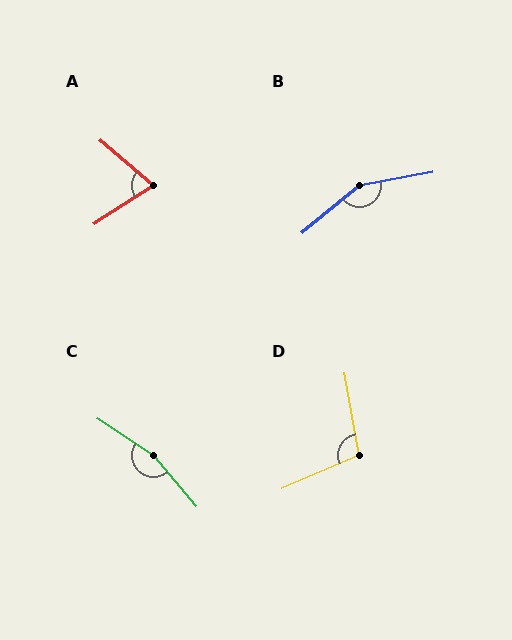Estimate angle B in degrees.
Approximately 151 degrees.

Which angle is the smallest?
A, at approximately 74 degrees.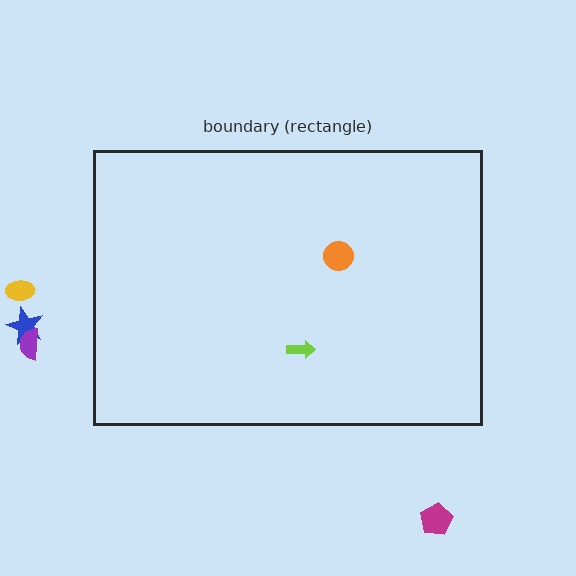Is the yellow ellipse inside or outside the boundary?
Outside.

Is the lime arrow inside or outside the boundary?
Inside.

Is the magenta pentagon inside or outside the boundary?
Outside.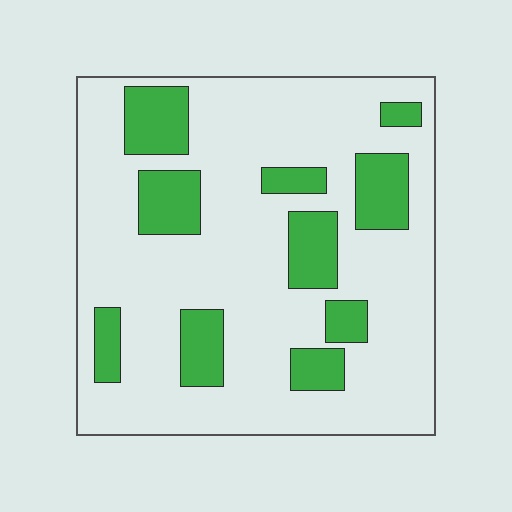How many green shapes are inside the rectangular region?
10.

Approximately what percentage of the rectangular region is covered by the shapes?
Approximately 25%.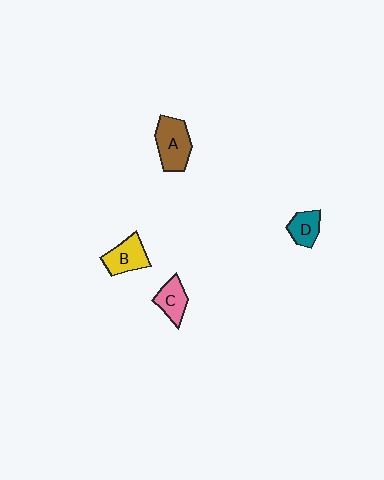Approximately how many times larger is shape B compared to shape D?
Approximately 1.3 times.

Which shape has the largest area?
Shape A (brown).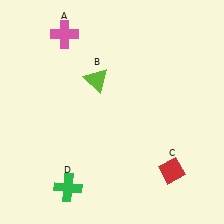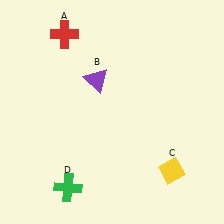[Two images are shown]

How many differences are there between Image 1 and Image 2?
There are 3 differences between the two images.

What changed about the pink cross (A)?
In Image 1, A is pink. In Image 2, it changed to red.